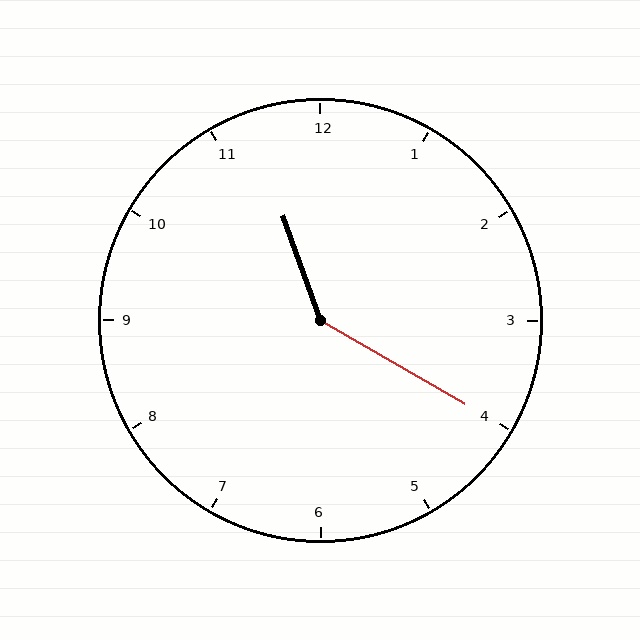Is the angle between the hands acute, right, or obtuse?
It is obtuse.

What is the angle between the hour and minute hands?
Approximately 140 degrees.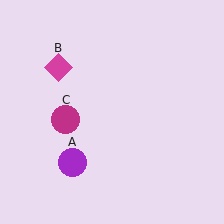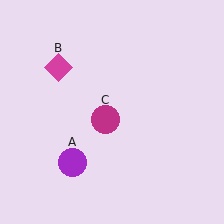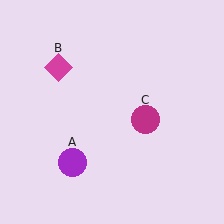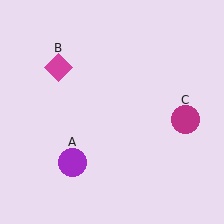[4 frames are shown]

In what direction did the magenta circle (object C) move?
The magenta circle (object C) moved right.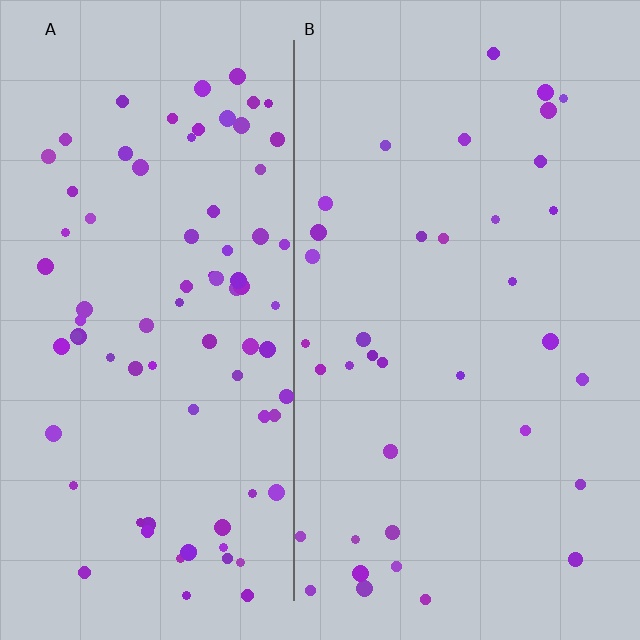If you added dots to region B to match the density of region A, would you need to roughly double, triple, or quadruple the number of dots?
Approximately double.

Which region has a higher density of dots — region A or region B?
A (the left).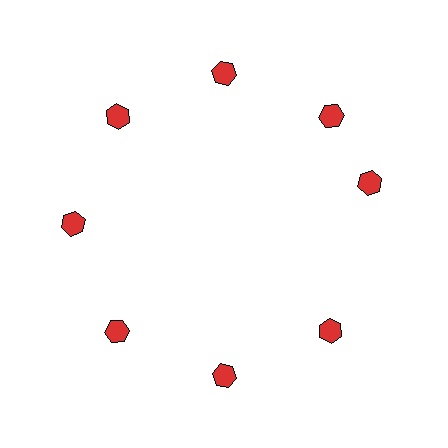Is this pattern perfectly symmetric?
No. The 8 red hexagons are arranged in a ring, but one element near the 3 o'clock position is rotated out of alignment along the ring, breaking the 8-fold rotational symmetry.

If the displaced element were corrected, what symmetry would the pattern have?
It would have 8-fold rotational symmetry — the pattern would map onto itself every 45 degrees.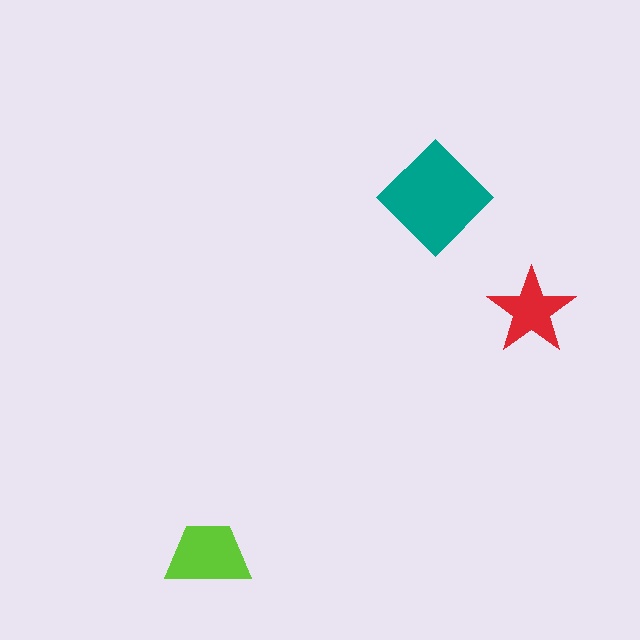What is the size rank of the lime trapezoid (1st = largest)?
2nd.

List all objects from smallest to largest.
The red star, the lime trapezoid, the teal diamond.